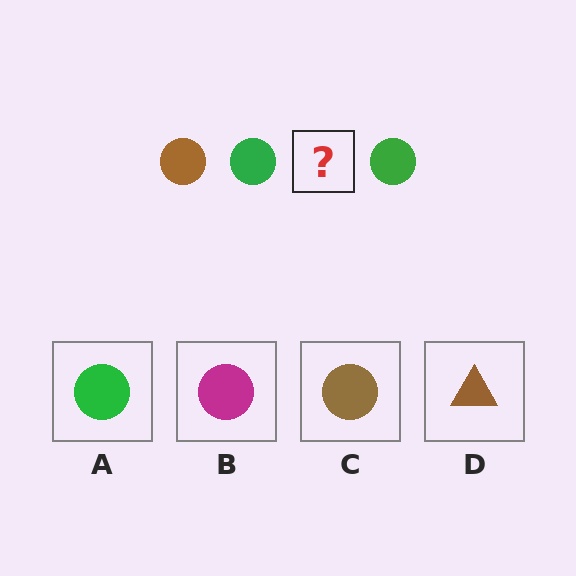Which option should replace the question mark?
Option C.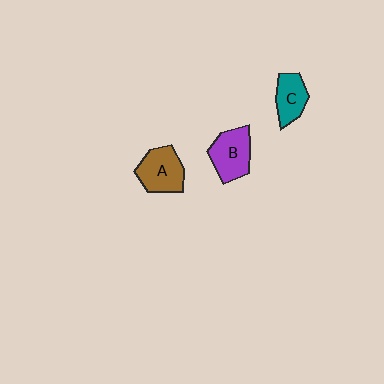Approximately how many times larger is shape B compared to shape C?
Approximately 1.4 times.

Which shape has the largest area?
Shape B (purple).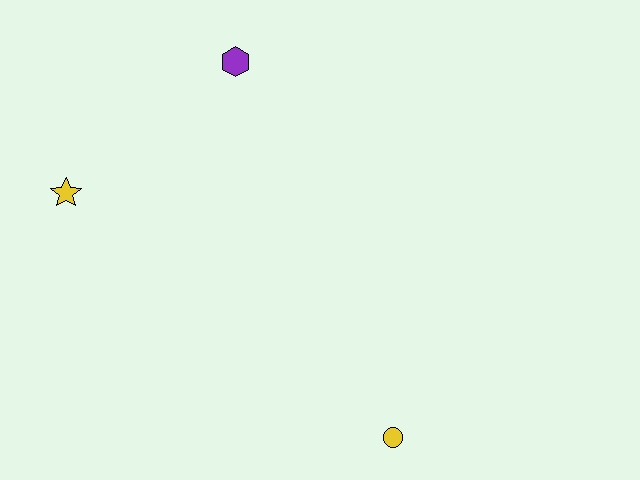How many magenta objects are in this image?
There are no magenta objects.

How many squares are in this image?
There are no squares.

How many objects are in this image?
There are 3 objects.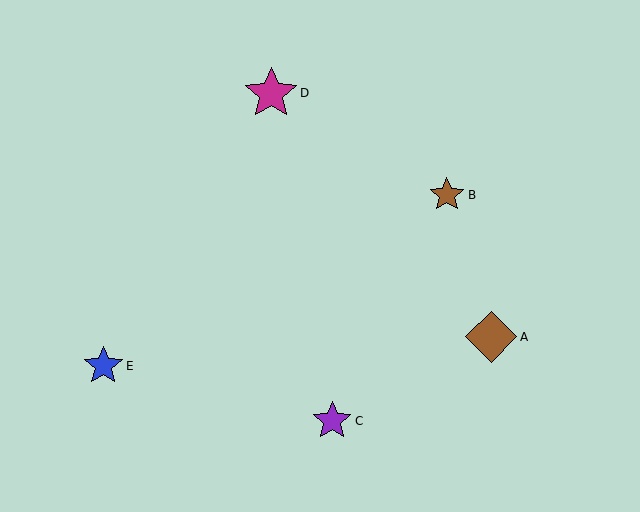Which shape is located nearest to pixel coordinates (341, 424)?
The purple star (labeled C) at (332, 421) is nearest to that location.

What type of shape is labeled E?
Shape E is a blue star.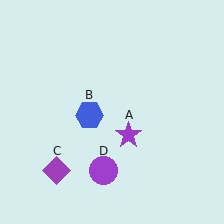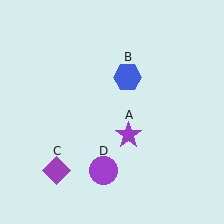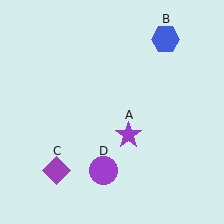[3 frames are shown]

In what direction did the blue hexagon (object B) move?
The blue hexagon (object B) moved up and to the right.